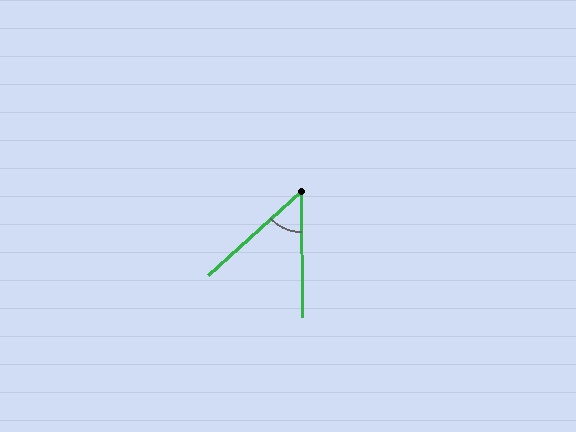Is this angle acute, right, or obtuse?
It is acute.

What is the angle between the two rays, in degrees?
Approximately 48 degrees.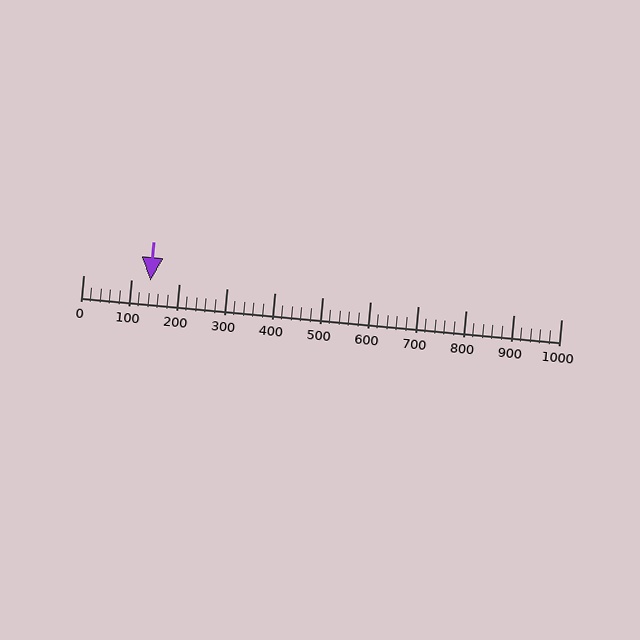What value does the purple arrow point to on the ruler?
The purple arrow points to approximately 140.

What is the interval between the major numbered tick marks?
The major tick marks are spaced 100 units apart.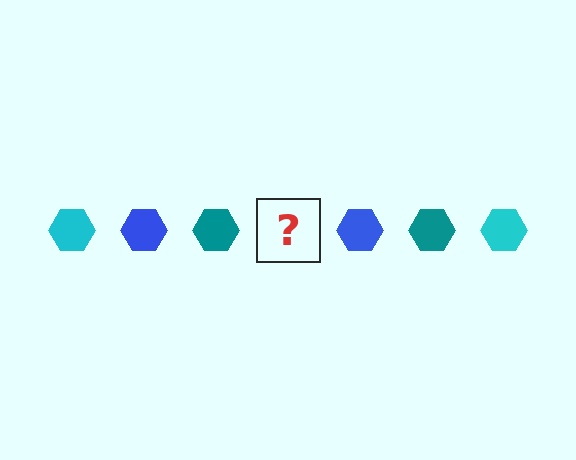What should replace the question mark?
The question mark should be replaced with a cyan hexagon.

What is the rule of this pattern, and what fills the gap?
The rule is that the pattern cycles through cyan, blue, teal hexagons. The gap should be filled with a cyan hexagon.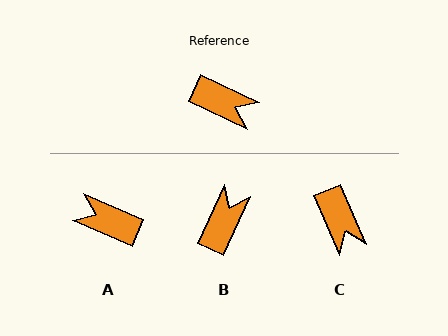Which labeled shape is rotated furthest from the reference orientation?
A, about 178 degrees away.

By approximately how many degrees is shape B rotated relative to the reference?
Approximately 91 degrees counter-clockwise.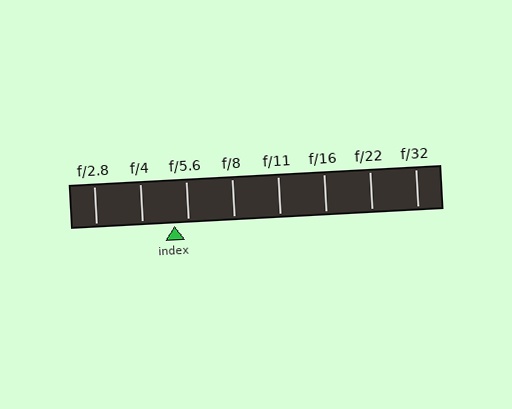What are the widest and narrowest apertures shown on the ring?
The widest aperture shown is f/2.8 and the narrowest is f/32.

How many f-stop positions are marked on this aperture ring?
There are 8 f-stop positions marked.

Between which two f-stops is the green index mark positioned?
The index mark is between f/4 and f/5.6.